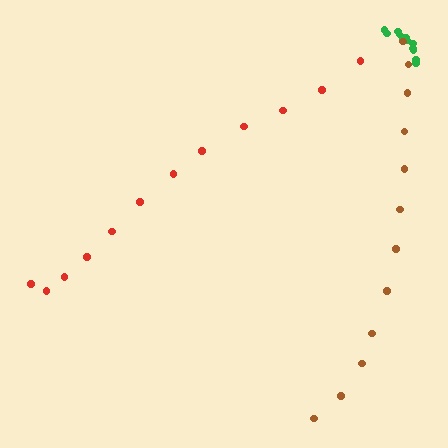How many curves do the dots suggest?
There are 3 distinct paths.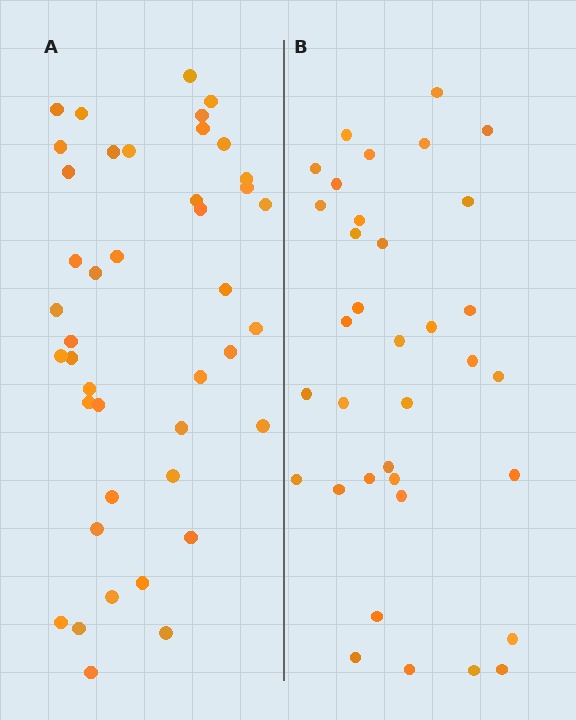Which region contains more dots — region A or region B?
Region A (the left region) has more dots.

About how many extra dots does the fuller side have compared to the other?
Region A has roughly 8 or so more dots than region B.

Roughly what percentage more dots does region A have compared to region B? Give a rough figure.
About 20% more.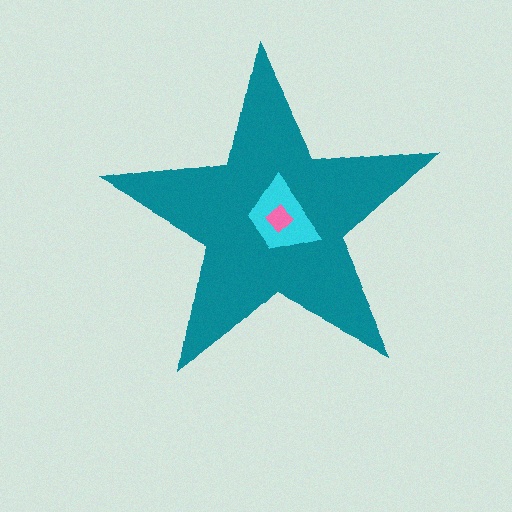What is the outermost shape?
The teal star.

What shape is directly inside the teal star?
The cyan trapezoid.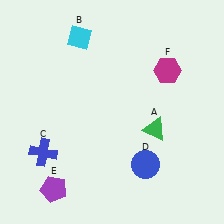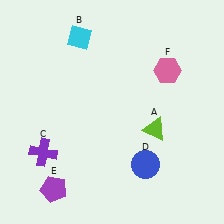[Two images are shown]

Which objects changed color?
A changed from green to lime. C changed from blue to purple. F changed from magenta to pink.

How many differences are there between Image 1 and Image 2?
There are 3 differences between the two images.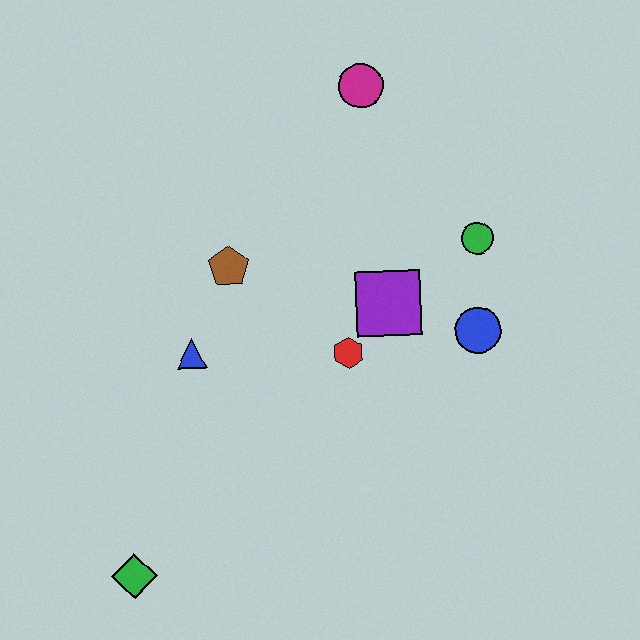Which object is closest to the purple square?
The red hexagon is closest to the purple square.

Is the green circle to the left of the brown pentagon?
No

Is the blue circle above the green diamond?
Yes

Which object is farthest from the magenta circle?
The green diamond is farthest from the magenta circle.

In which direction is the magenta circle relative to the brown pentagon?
The magenta circle is above the brown pentagon.